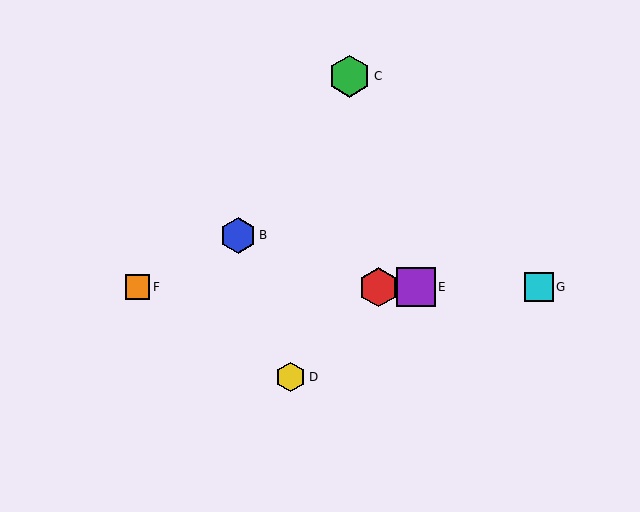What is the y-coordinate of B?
Object B is at y≈235.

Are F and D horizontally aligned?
No, F is at y≈287 and D is at y≈377.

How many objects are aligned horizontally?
4 objects (A, E, F, G) are aligned horizontally.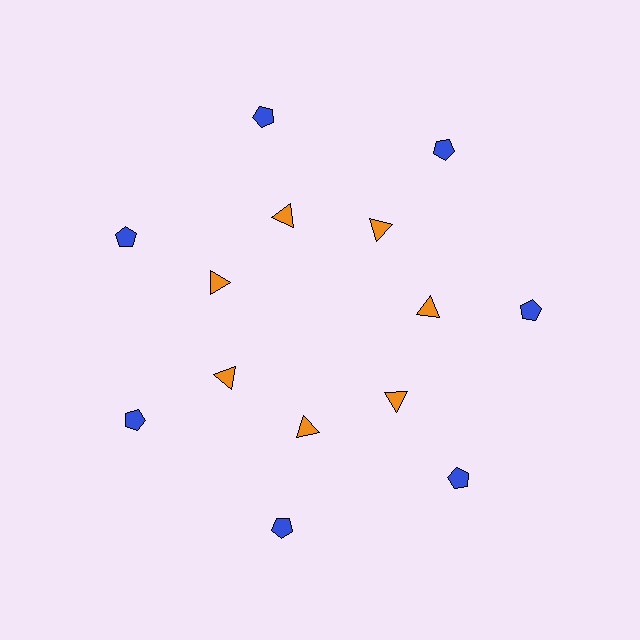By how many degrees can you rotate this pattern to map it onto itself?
The pattern maps onto itself every 51 degrees of rotation.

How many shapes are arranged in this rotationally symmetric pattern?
There are 14 shapes, arranged in 7 groups of 2.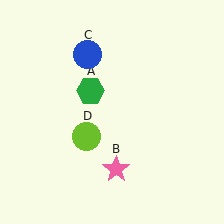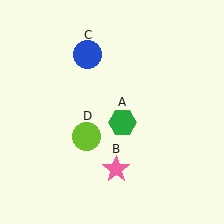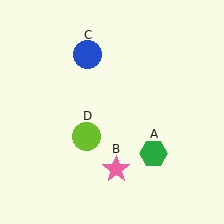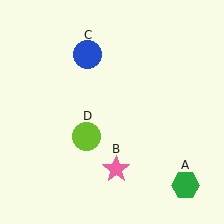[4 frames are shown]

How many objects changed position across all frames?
1 object changed position: green hexagon (object A).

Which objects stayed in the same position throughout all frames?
Pink star (object B) and blue circle (object C) and lime circle (object D) remained stationary.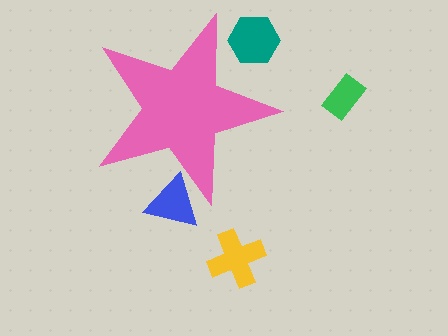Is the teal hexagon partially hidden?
Yes, the teal hexagon is partially hidden behind the pink star.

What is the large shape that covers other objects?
A pink star.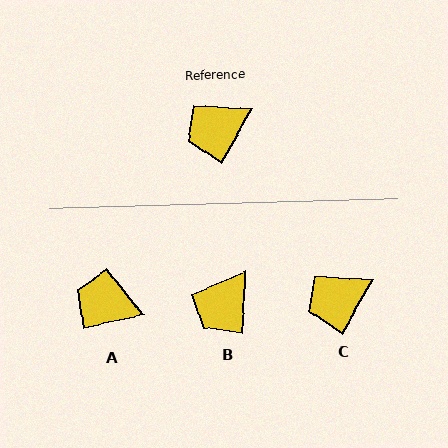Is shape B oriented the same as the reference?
No, it is off by about 26 degrees.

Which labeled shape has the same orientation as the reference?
C.